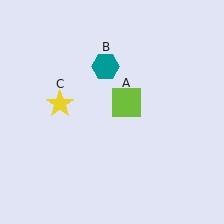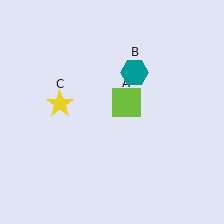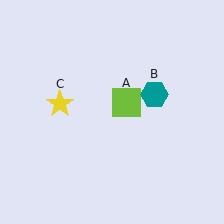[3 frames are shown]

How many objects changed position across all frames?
1 object changed position: teal hexagon (object B).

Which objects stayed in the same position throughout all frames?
Lime square (object A) and yellow star (object C) remained stationary.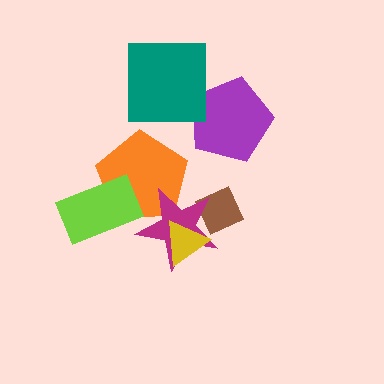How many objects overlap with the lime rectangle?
1 object overlaps with the lime rectangle.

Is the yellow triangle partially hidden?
No, no other shape covers it.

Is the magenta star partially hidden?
Yes, it is partially covered by another shape.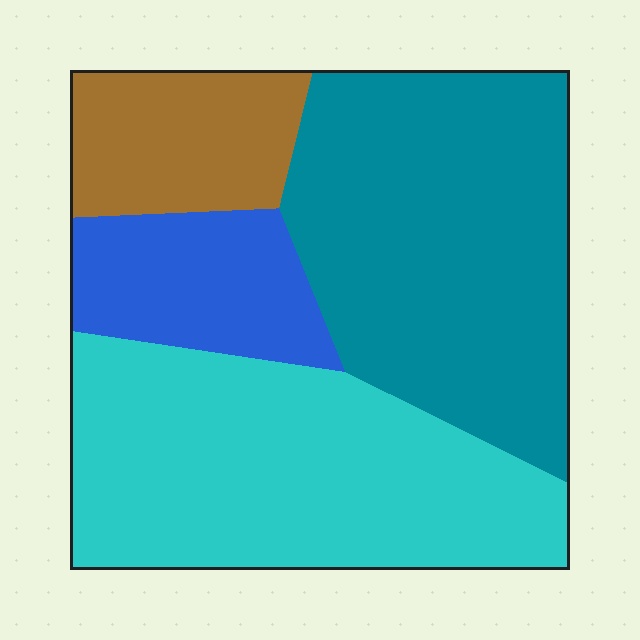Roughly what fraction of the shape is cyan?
Cyan covers around 35% of the shape.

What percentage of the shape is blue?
Blue covers roughly 15% of the shape.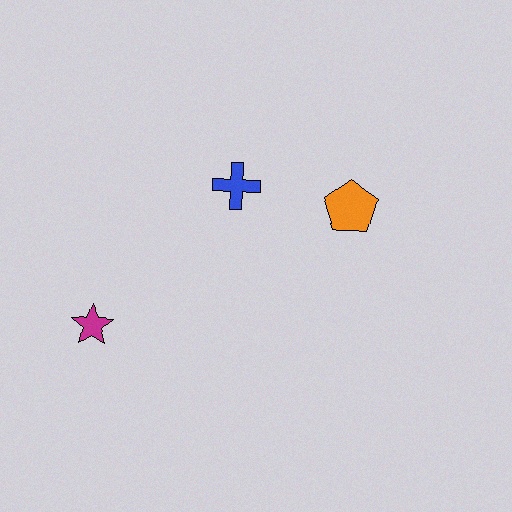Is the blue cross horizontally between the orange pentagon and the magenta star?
Yes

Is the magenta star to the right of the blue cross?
No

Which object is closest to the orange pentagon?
The blue cross is closest to the orange pentagon.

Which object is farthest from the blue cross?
The magenta star is farthest from the blue cross.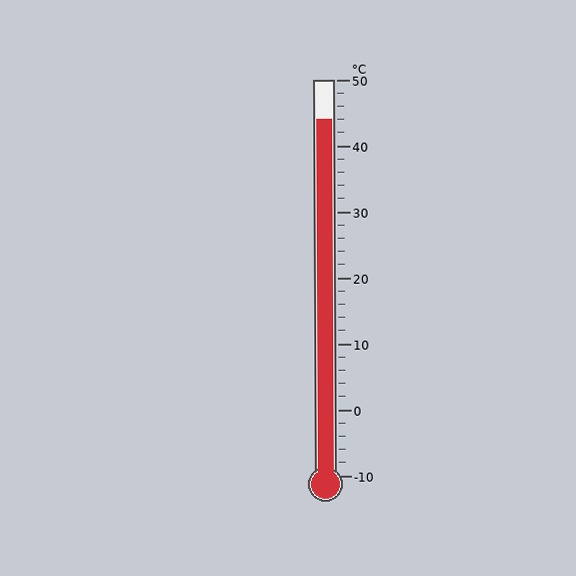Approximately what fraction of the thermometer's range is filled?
The thermometer is filled to approximately 90% of its range.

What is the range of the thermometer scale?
The thermometer scale ranges from -10°C to 50°C.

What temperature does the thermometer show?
The thermometer shows approximately 44°C.